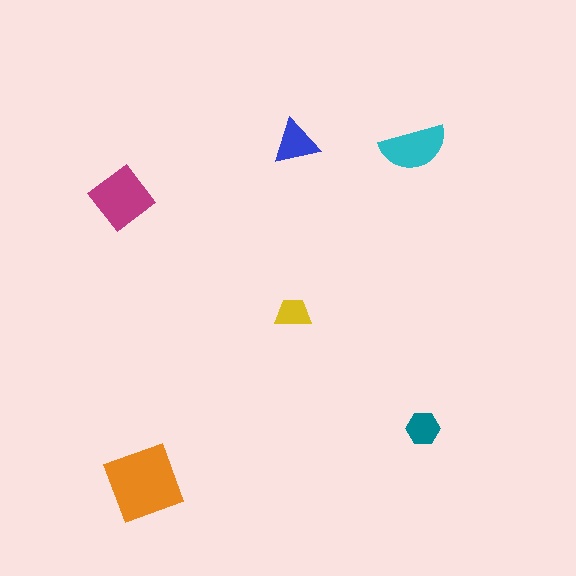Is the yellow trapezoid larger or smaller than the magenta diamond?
Smaller.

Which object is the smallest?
The yellow trapezoid.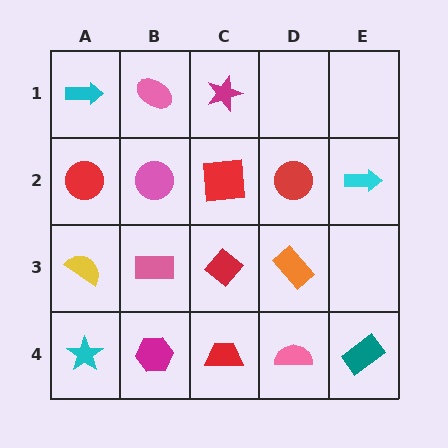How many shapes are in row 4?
5 shapes.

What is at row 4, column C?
A red trapezoid.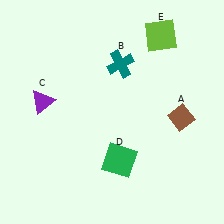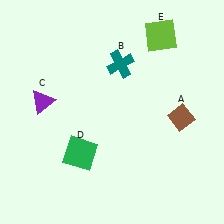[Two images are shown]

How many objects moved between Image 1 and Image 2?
1 object moved between the two images.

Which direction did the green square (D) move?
The green square (D) moved left.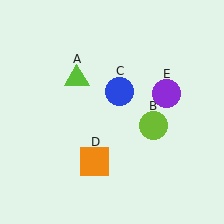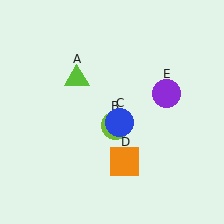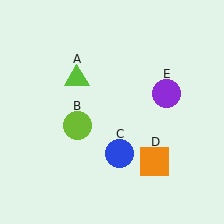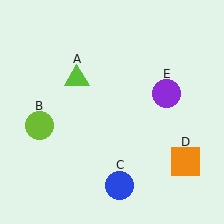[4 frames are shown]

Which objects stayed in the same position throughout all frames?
Lime triangle (object A) and purple circle (object E) remained stationary.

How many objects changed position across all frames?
3 objects changed position: lime circle (object B), blue circle (object C), orange square (object D).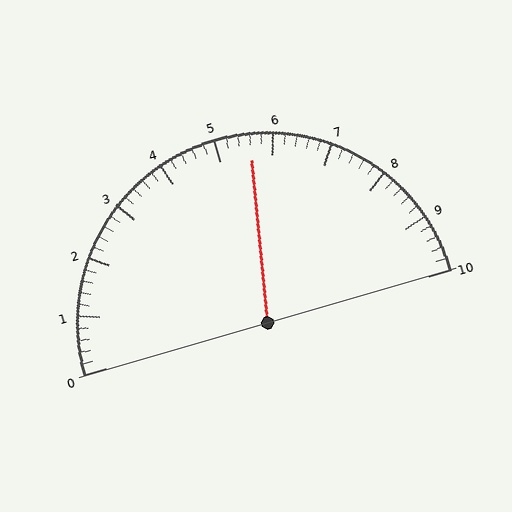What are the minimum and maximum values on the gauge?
The gauge ranges from 0 to 10.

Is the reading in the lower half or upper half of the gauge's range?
The reading is in the upper half of the range (0 to 10).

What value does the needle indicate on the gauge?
The needle indicates approximately 5.6.